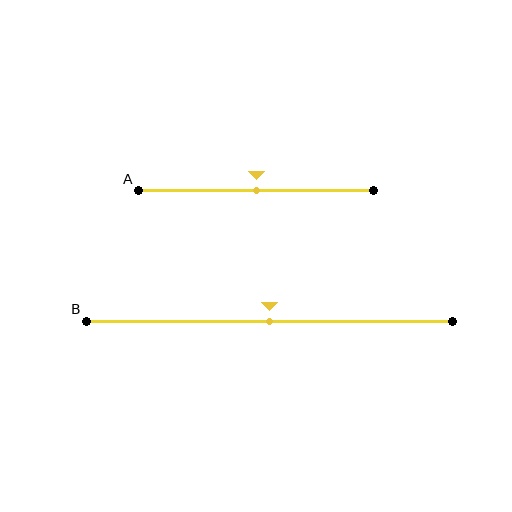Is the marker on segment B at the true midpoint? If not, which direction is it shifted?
Yes, the marker on segment B is at the true midpoint.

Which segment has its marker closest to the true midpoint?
Segment A has its marker closest to the true midpoint.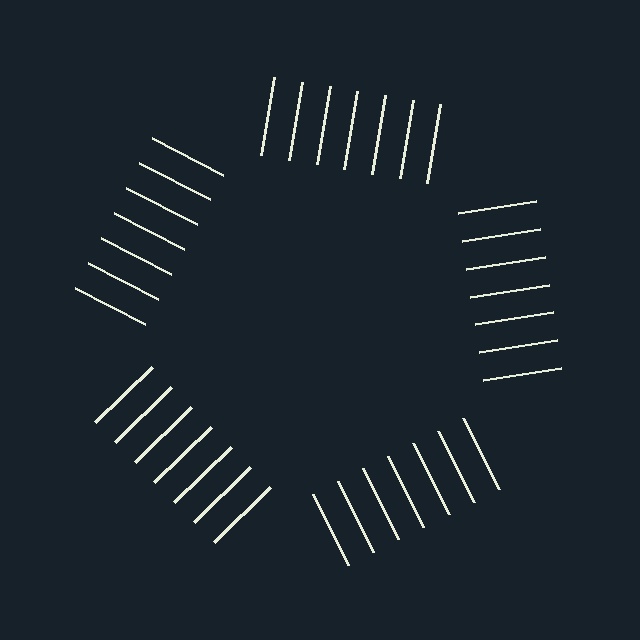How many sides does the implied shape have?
5 sides — the line-ends trace a pentagon.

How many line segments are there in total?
35 — 7 along each of the 5 edges.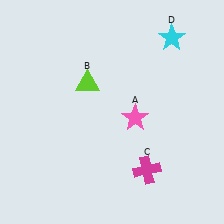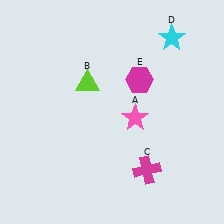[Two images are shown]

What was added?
A magenta hexagon (E) was added in Image 2.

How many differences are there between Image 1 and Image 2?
There is 1 difference between the two images.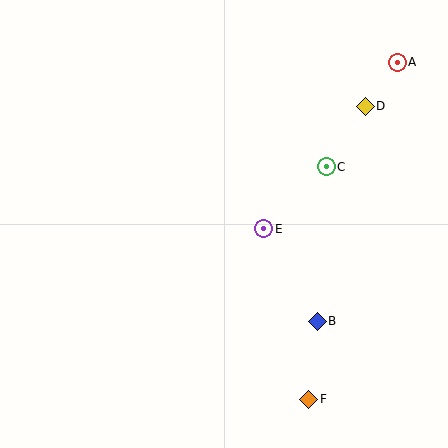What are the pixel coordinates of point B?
Point B is at (317, 321).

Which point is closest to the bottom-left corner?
Point F is closest to the bottom-left corner.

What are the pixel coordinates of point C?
Point C is at (326, 167).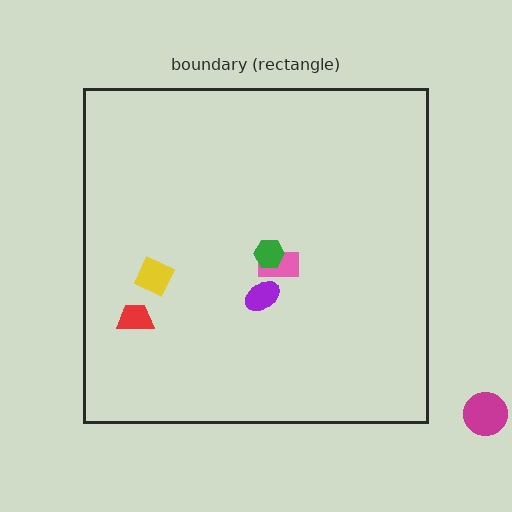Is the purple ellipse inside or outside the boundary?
Inside.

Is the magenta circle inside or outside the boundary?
Outside.